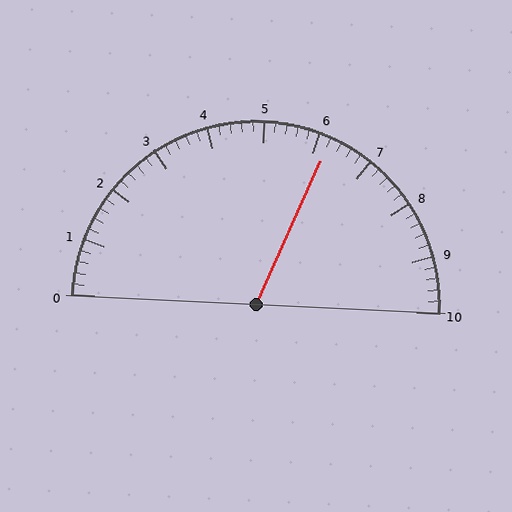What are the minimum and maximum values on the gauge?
The gauge ranges from 0 to 10.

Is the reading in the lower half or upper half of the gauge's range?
The reading is in the upper half of the range (0 to 10).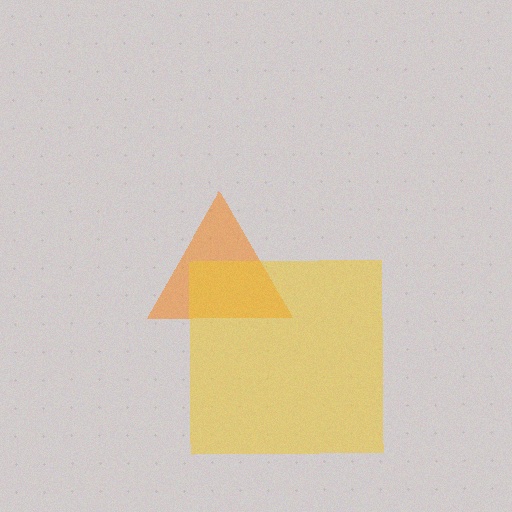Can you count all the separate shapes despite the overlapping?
Yes, there are 2 separate shapes.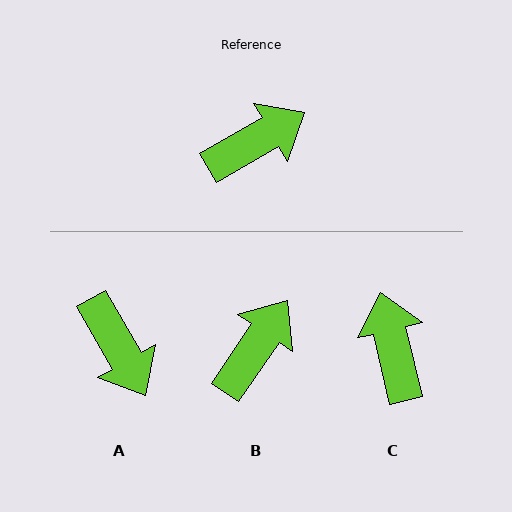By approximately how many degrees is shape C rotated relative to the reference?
Approximately 73 degrees counter-clockwise.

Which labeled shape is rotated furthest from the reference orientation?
A, about 91 degrees away.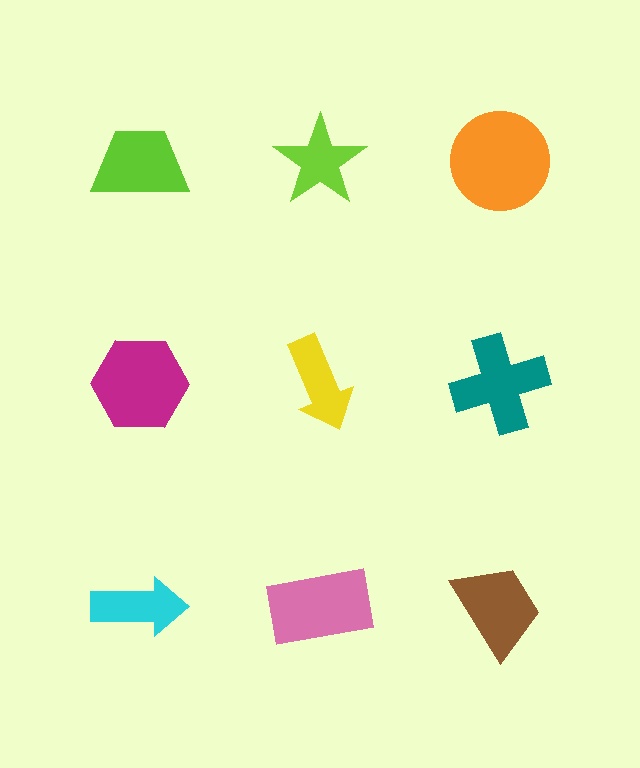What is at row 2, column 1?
A magenta hexagon.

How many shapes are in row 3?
3 shapes.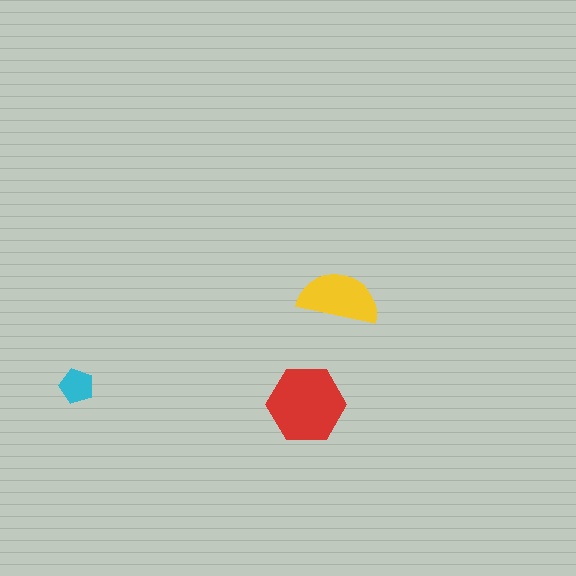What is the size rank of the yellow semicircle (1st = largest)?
2nd.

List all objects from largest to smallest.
The red hexagon, the yellow semicircle, the cyan pentagon.